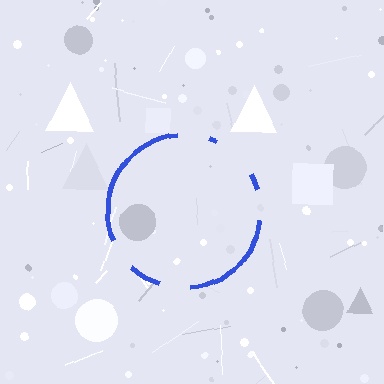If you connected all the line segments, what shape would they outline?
They would outline a circle.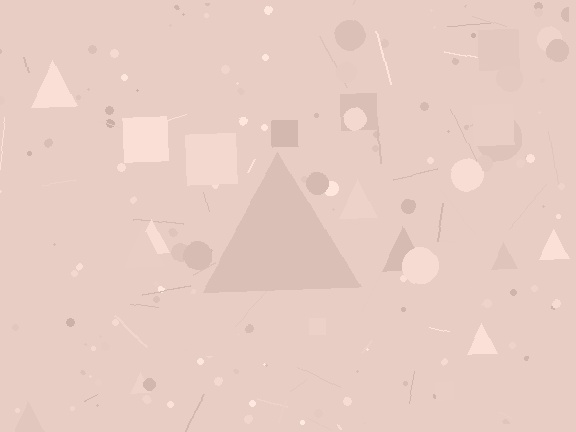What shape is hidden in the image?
A triangle is hidden in the image.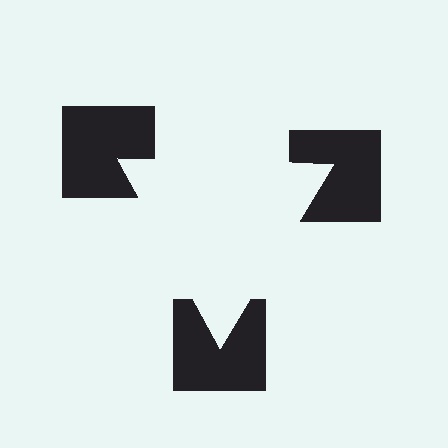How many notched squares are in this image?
There are 3 — one at each vertex of the illusory triangle.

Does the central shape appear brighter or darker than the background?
It typically appears slightly brighter than the background, even though no actual brightness change is drawn.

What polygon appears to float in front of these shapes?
An illusory triangle — its edges are inferred from the aligned wedge cuts in the notched squares, not physically drawn.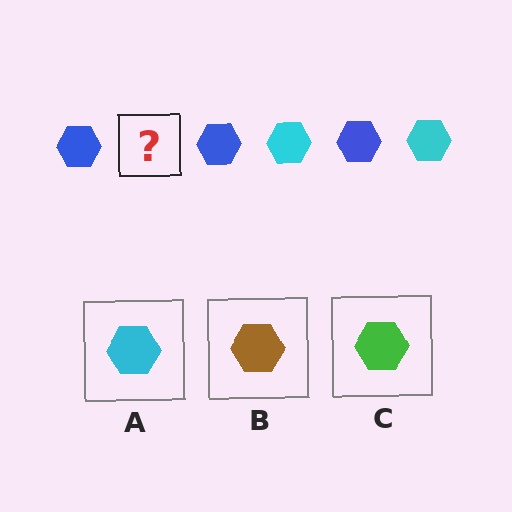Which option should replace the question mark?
Option A.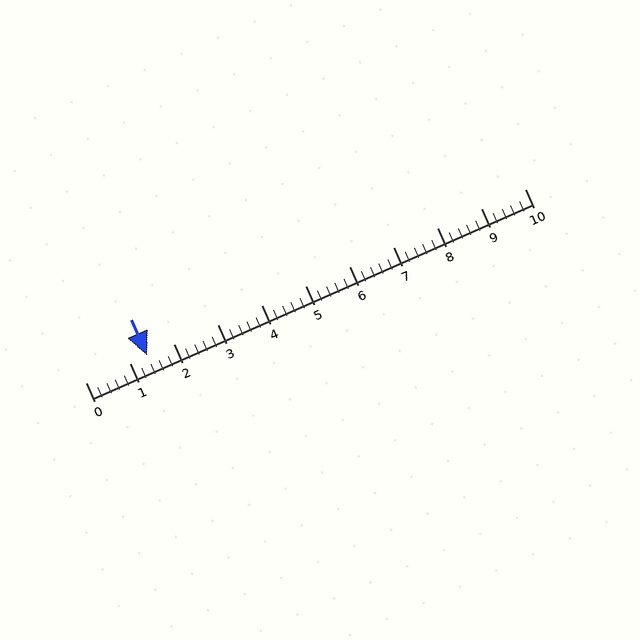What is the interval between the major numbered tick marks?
The major tick marks are spaced 1 units apart.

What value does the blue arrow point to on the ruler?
The blue arrow points to approximately 1.4.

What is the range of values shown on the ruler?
The ruler shows values from 0 to 10.